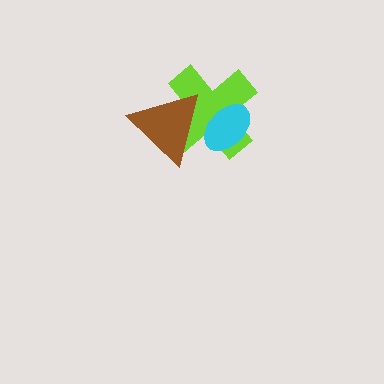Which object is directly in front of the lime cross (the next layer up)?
The brown triangle is directly in front of the lime cross.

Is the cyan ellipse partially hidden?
No, no other shape covers it.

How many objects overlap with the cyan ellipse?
2 objects overlap with the cyan ellipse.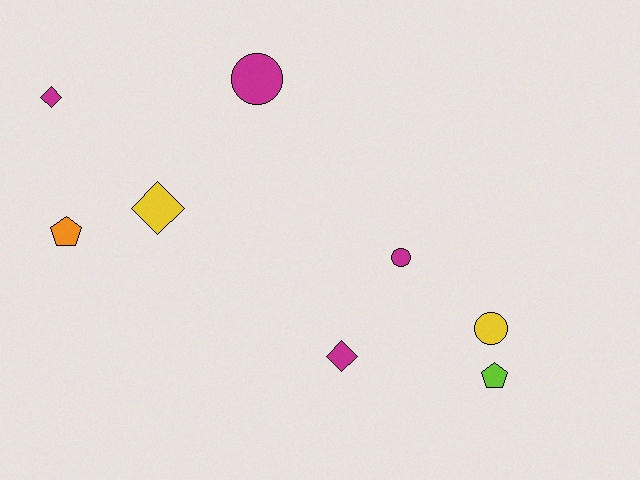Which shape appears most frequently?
Circle, with 3 objects.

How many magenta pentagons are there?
There are no magenta pentagons.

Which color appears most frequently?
Magenta, with 4 objects.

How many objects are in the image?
There are 8 objects.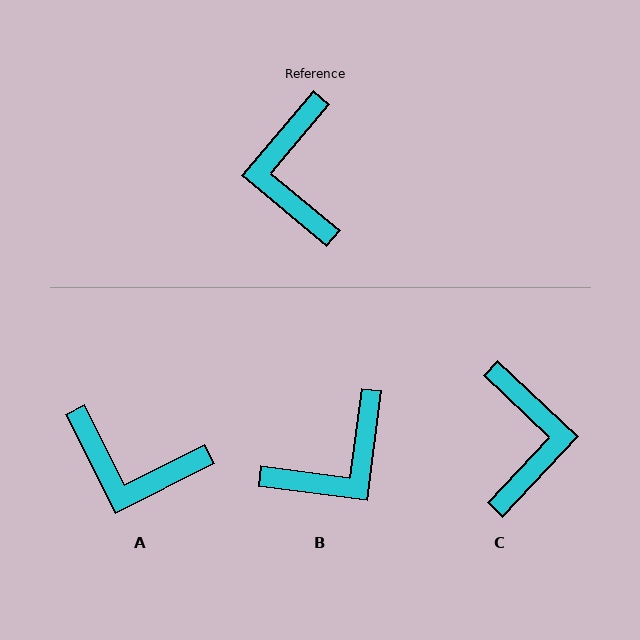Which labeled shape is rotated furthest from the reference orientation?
C, about 177 degrees away.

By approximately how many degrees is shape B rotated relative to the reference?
Approximately 123 degrees counter-clockwise.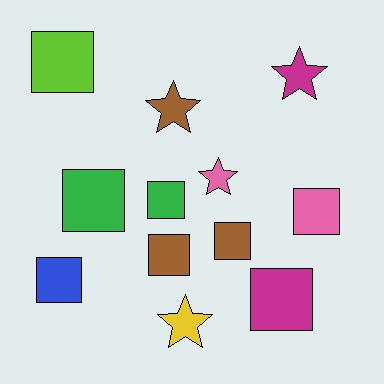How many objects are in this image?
There are 12 objects.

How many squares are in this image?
There are 8 squares.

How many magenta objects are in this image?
There are 2 magenta objects.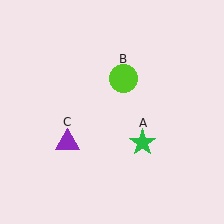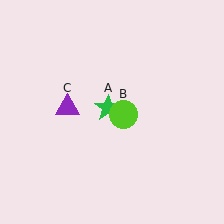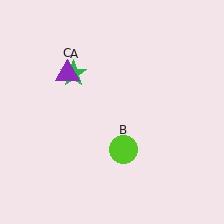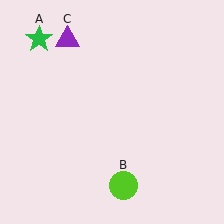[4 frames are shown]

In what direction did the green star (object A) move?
The green star (object A) moved up and to the left.